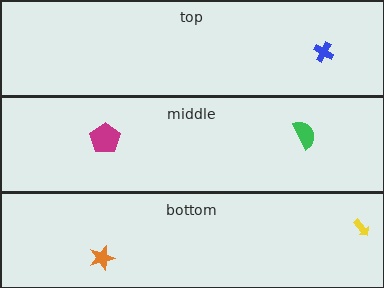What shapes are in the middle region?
The magenta pentagon, the green semicircle.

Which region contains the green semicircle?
The middle region.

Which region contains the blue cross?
The top region.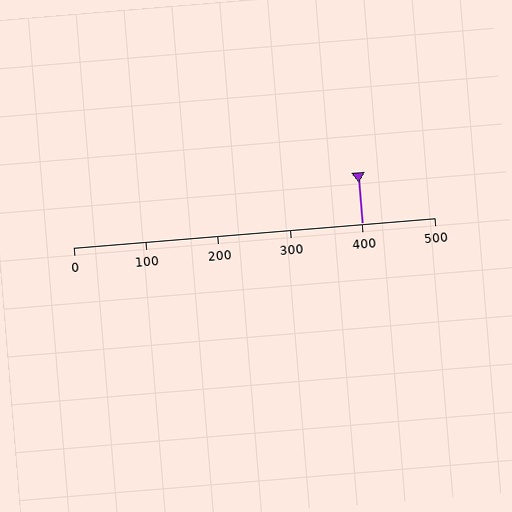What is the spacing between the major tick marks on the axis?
The major ticks are spaced 100 apart.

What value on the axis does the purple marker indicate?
The marker indicates approximately 400.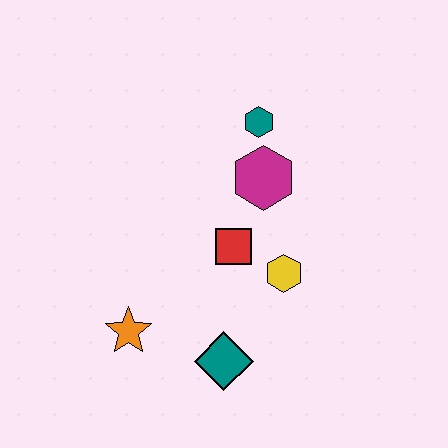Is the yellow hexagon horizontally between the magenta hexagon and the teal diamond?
No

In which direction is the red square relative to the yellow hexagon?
The red square is to the left of the yellow hexagon.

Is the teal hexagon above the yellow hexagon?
Yes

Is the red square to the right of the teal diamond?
Yes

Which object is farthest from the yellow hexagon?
The orange star is farthest from the yellow hexagon.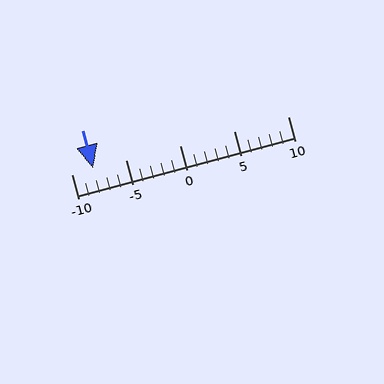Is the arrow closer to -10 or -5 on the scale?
The arrow is closer to -10.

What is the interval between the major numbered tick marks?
The major tick marks are spaced 5 units apart.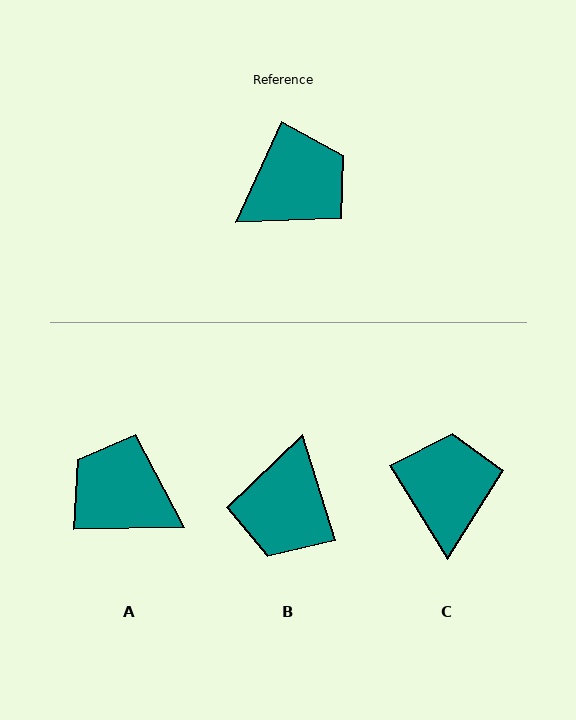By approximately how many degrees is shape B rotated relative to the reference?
Approximately 138 degrees clockwise.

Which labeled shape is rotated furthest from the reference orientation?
B, about 138 degrees away.